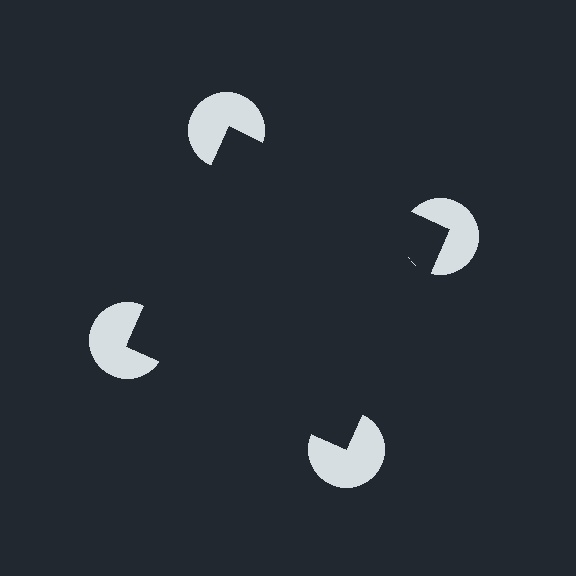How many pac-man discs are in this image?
There are 4 — one at each vertex of the illusory square.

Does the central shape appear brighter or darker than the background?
It typically appears slightly darker than the background, even though no actual brightness change is drawn.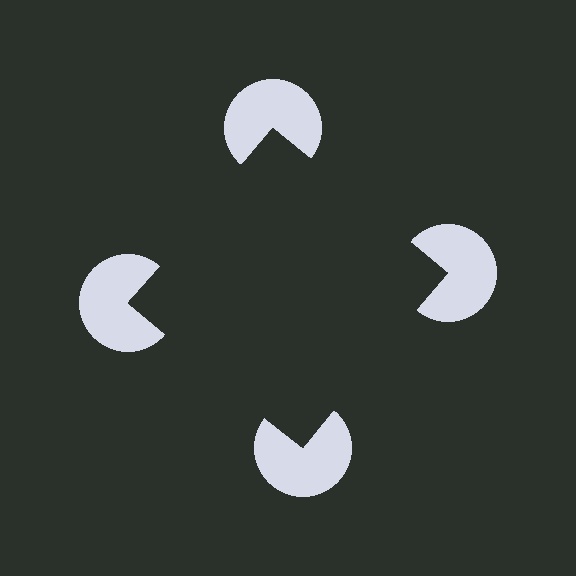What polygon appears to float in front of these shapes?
An illusory square — its edges are inferred from the aligned wedge cuts in the pac-man discs, not physically drawn.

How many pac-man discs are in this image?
There are 4 — one at each vertex of the illusory square.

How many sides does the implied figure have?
4 sides.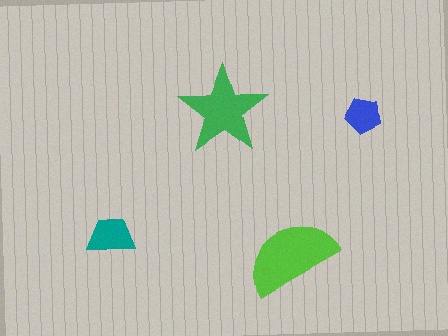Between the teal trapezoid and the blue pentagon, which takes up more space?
The teal trapezoid.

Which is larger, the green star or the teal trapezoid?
The green star.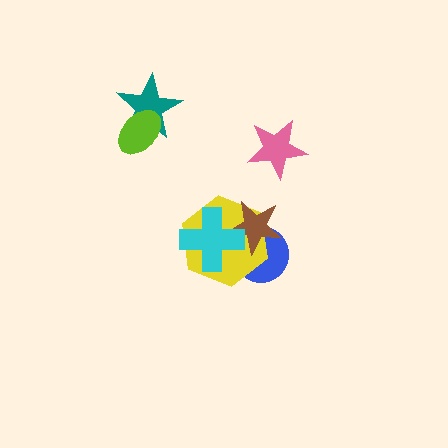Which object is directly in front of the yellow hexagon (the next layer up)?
The brown star is directly in front of the yellow hexagon.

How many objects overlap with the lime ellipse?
1 object overlaps with the lime ellipse.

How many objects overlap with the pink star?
0 objects overlap with the pink star.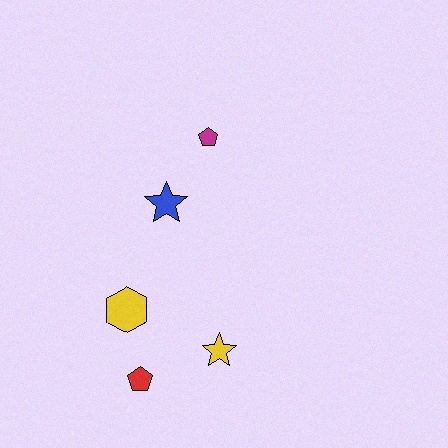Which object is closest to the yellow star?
The red pentagon is closest to the yellow star.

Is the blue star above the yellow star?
Yes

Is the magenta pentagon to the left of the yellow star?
Yes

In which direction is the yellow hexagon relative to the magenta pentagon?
The yellow hexagon is below the magenta pentagon.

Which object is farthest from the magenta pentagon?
The red pentagon is farthest from the magenta pentagon.